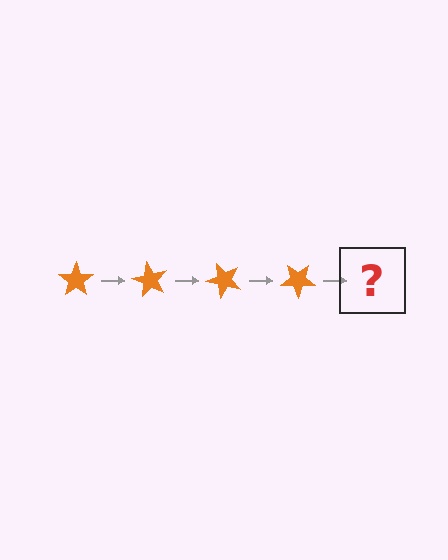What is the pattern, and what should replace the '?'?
The pattern is that the star rotates 60 degrees each step. The '?' should be an orange star rotated 240 degrees.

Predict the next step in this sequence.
The next step is an orange star rotated 240 degrees.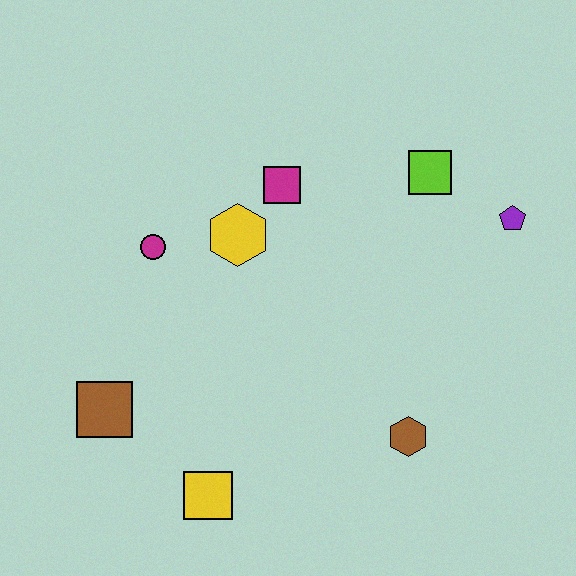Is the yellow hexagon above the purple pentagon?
No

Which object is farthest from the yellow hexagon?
The purple pentagon is farthest from the yellow hexagon.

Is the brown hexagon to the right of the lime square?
No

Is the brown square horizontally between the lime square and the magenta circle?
No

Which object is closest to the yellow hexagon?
The magenta square is closest to the yellow hexagon.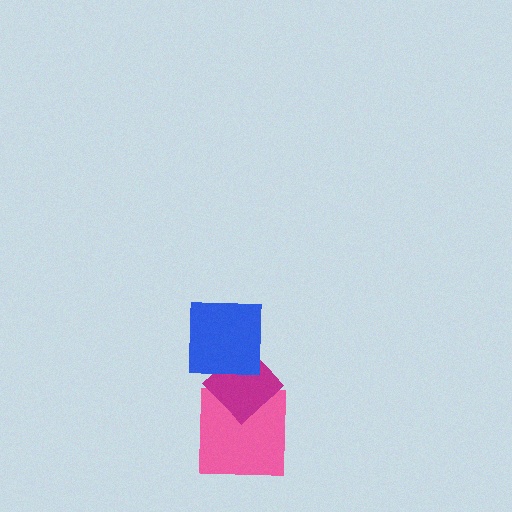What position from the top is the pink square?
The pink square is 3rd from the top.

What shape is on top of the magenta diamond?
The blue square is on top of the magenta diamond.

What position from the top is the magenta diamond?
The magenta diamond is 2nd from the top.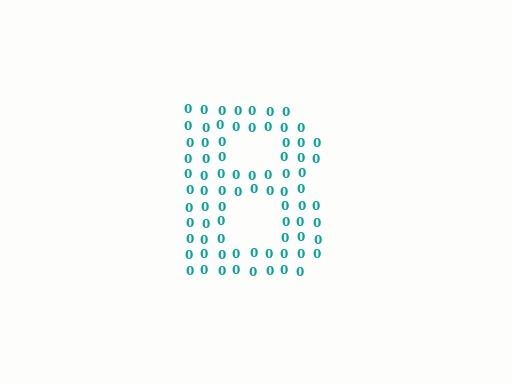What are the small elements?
The small elements are digit 0's.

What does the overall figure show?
The overall figure shows the letter B.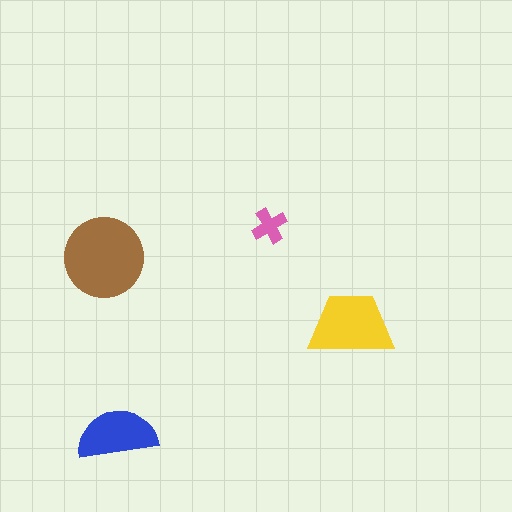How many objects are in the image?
There are 4 objects in the image.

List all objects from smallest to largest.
The pink cross, the blue semicircle, the yellow trapezoid, the brown circle.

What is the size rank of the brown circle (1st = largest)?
1st.